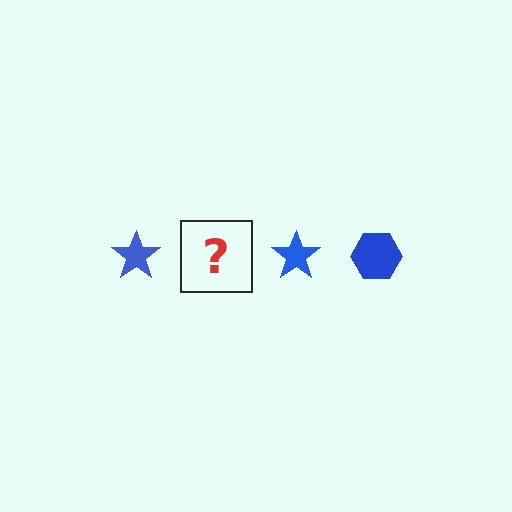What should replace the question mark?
The question mark should be replaced with a blue hexagon.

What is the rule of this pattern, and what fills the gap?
The rule is that the pattern cycles through star, hexagon shapes in blue. The gap should be filled with a blue hexagon.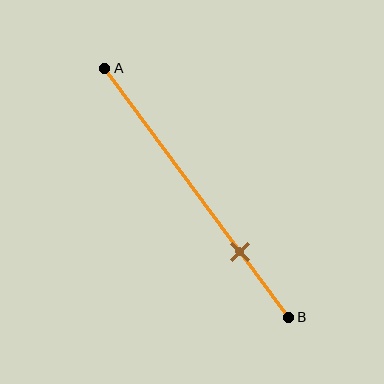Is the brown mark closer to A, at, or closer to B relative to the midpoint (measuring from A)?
The brown mark is closer to point B than the midpoint of segment AB.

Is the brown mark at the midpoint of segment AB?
No, the mark is at about 75% from A, not at the 50% midpoint.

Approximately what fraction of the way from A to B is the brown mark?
The brown mark is approximately 75% of the way from A to B.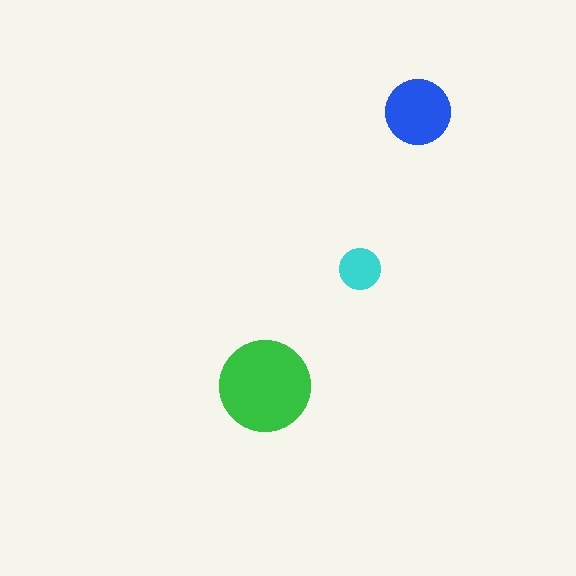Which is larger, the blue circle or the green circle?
The green one.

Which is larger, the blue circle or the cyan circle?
The blue one.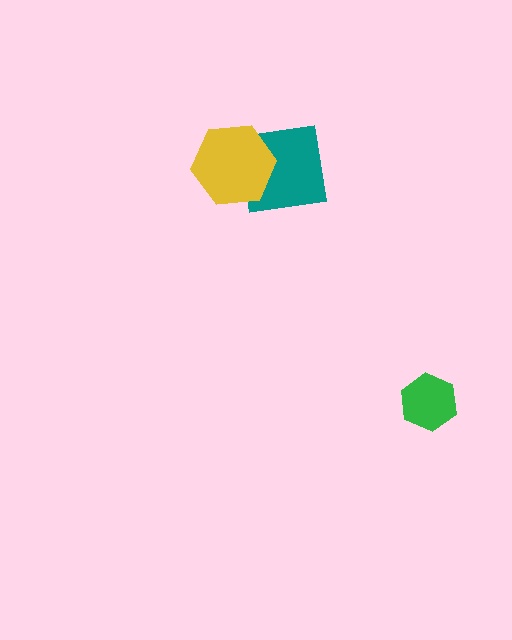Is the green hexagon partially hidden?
No, no other shape covers it.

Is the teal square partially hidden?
Yes, it is partially covered by another shape.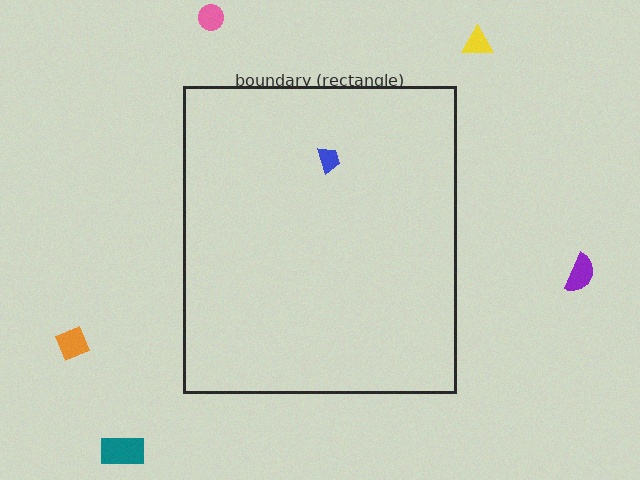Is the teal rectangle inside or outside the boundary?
Outside.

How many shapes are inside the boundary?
1 inside, 5 outside.